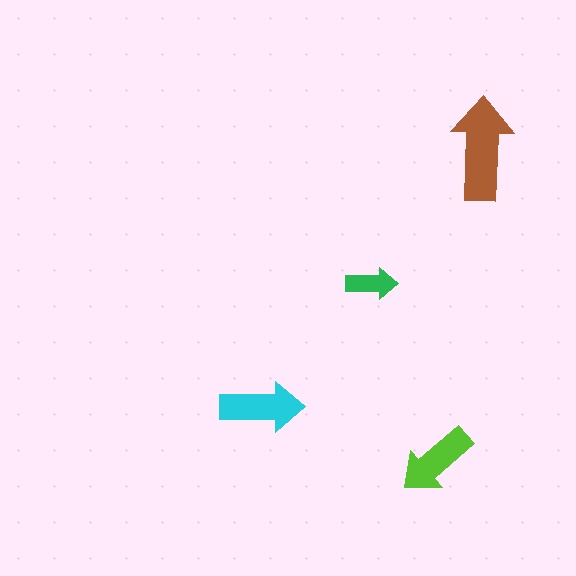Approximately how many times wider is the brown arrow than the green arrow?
About 2 times wider.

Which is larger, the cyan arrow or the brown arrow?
The brown one.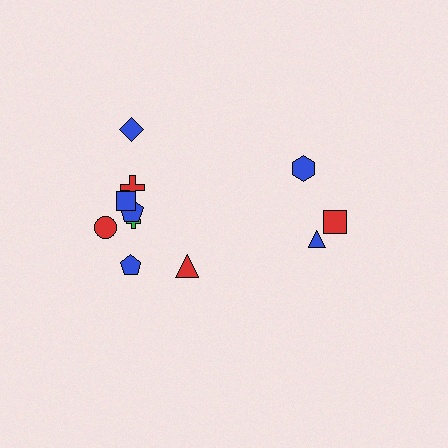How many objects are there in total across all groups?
There are 11 objects.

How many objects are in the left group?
There are 8 objects.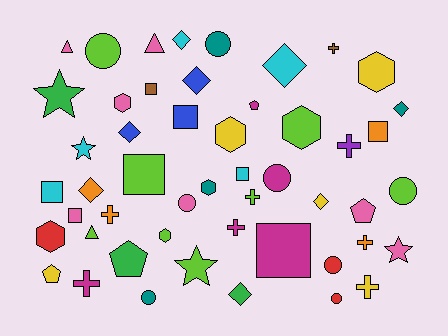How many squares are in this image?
There are 8 squares.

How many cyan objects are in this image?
There are 5 cyan objects.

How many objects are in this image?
There are 50 objects.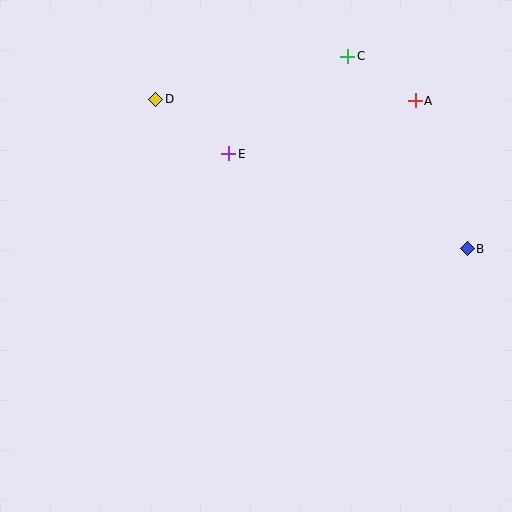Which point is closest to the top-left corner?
Point D is closest to the top-left corner.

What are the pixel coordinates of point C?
Point C is at (348, 56).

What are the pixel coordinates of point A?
Point A is at (415, 101).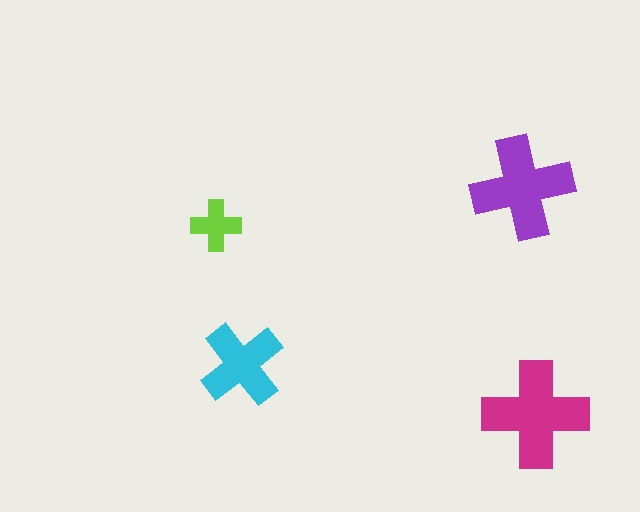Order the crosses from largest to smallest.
the magenta one, the purple one, the cyan one, the lime one.